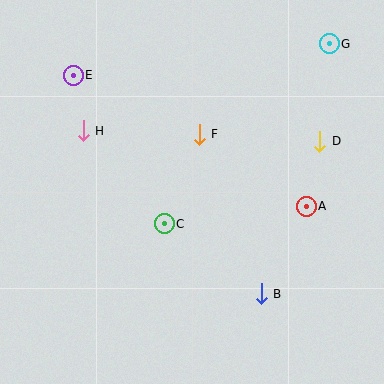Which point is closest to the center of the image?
Point C at (164, 224) is closest to the center.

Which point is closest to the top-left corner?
Point E is closest to the top-left corner.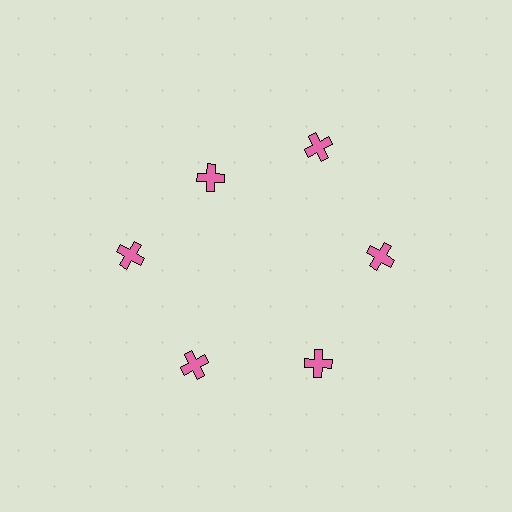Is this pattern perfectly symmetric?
No. The 6 pink crosses are arranged in a ring, but one element near the 11 o'clock position is pulled inward toward the center, breaking the 6-fold rotational symmetry.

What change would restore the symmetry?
The symmetry would be restored by moving it outward, back onto the ring so that all 6 crosses sit at equal angles and equal distance from the center.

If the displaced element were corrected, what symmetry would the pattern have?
It would have 6-fold rotational symmetry — the pattern would map onto itself every 60 degrees.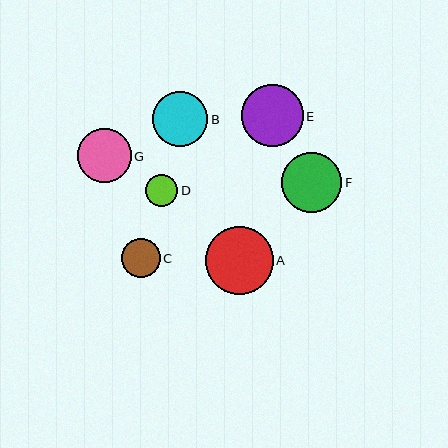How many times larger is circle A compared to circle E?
Circle A is approximately 1.1 times the size of circle E.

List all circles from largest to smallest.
From largest to smallest: A, E, F, B, G, C, D.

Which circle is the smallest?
Circle D is the smallest with a size of approximately 33 pixels.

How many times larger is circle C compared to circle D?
Circle C is approximately 1.2 times the size of circle D.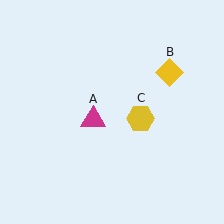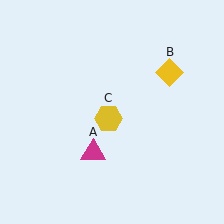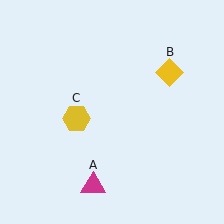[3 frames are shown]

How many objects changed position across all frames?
2 objects changed position: magenta triangle (object A), yellow hexagon (object C).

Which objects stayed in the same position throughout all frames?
Yellow diamond (object B) remained stationary.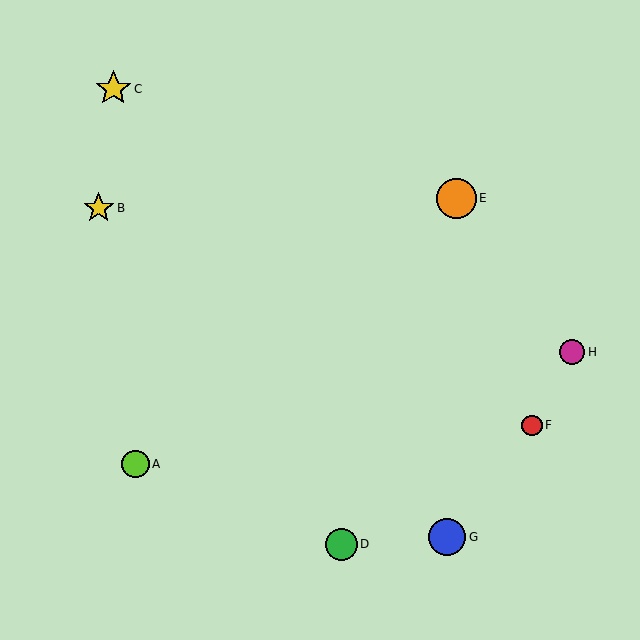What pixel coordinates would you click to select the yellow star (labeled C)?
Click at (113, 89) to select the yellow star C.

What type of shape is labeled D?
Shape D is a green circle.